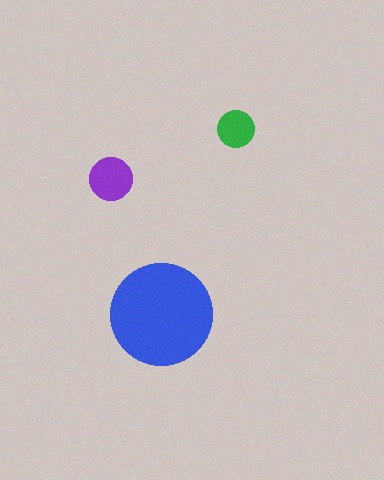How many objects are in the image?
There are 3 objects in the image.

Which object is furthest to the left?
The purple circle is leftmost.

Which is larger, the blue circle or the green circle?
The blue one.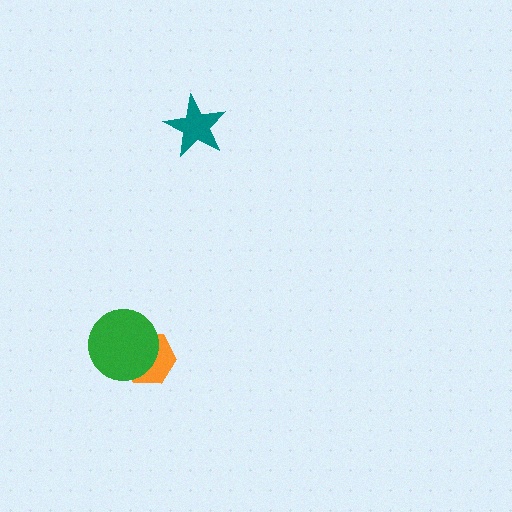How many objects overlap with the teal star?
0 objects overlap with the teal star.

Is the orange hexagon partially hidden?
Yes, it is partially covered by another shape.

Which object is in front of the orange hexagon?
The green circle is in front of the orange hexagon.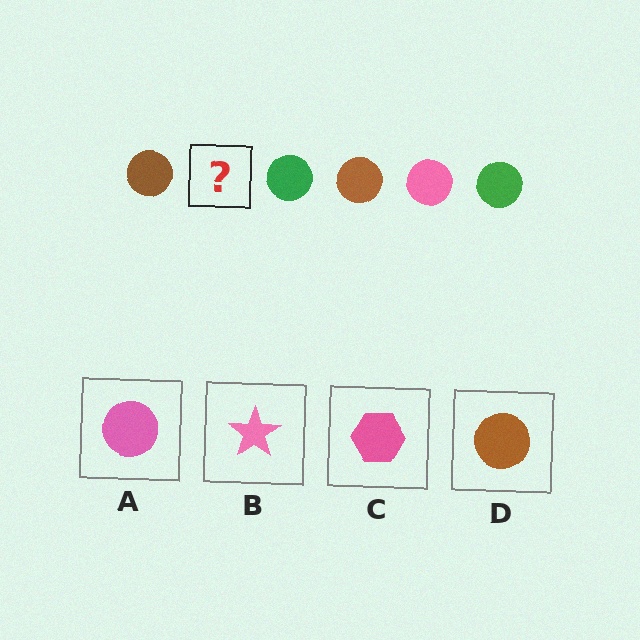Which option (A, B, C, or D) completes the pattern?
A.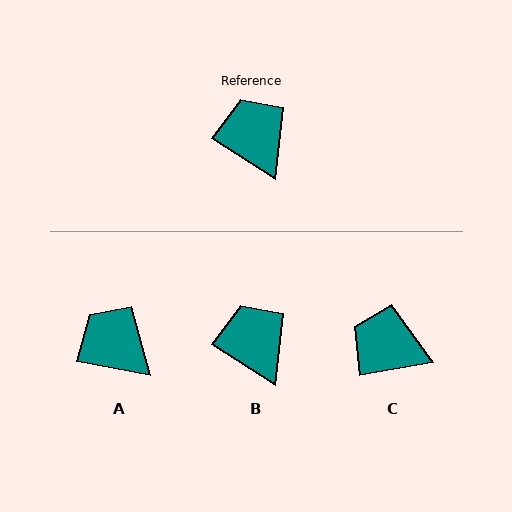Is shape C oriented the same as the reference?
No, it is off by about 43 degrees.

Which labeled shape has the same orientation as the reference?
B.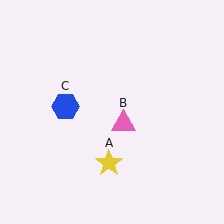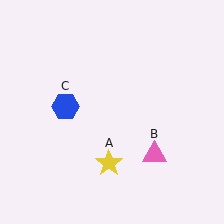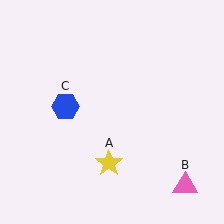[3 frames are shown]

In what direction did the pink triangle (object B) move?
The pink triangle (object B) moved down and to the right.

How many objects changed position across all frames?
1 object changed position: pink triangle (object B).